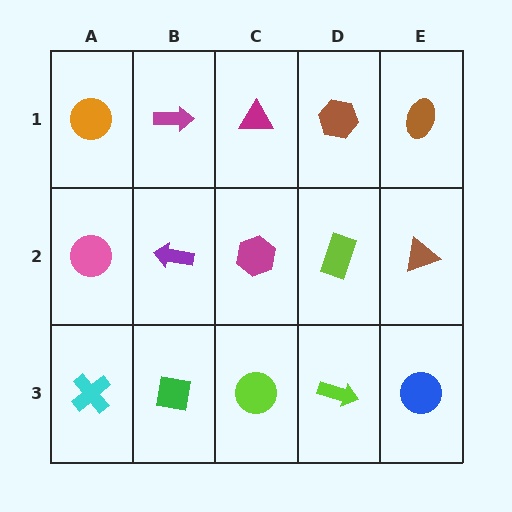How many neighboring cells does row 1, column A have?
2.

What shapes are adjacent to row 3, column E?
A brown triangle (row 2, column E), a lime arrow (row 3, column D).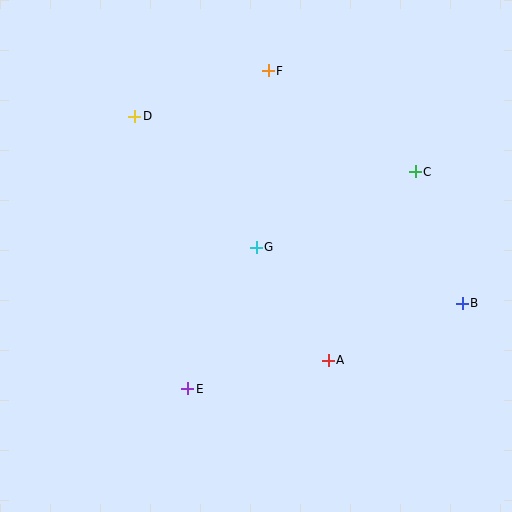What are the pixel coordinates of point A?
Point A is at (328, 360).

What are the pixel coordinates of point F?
Point F is at (268, 71).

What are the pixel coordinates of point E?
Point E is at (188, 389).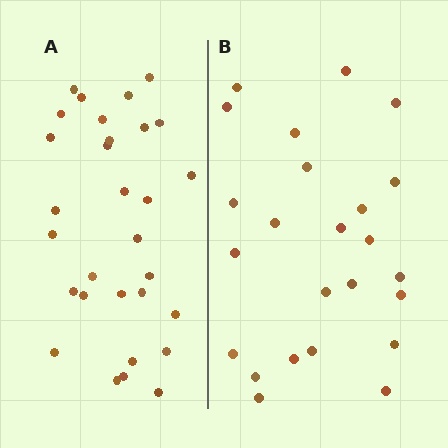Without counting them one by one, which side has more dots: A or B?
Region A (the left region) has more dots.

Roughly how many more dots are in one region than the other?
Region A has about 6 more dots than region B.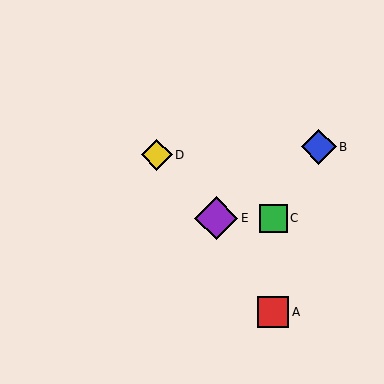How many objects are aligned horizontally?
2 objects (C, E) are aligned horizontally.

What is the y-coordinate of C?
Object C is at y≈218.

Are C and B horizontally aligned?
No, C is at y≈218 and B is at y≈147.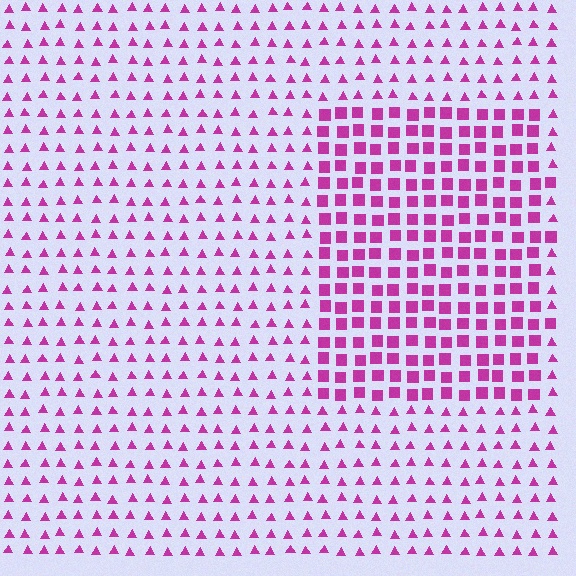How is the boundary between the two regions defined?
The boundary is defined by a change in element shape: squares inside vs. triangles outside. All elements share the same color and spacing.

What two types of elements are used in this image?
The image uses squares inside the rectangle region and triangles outside it.